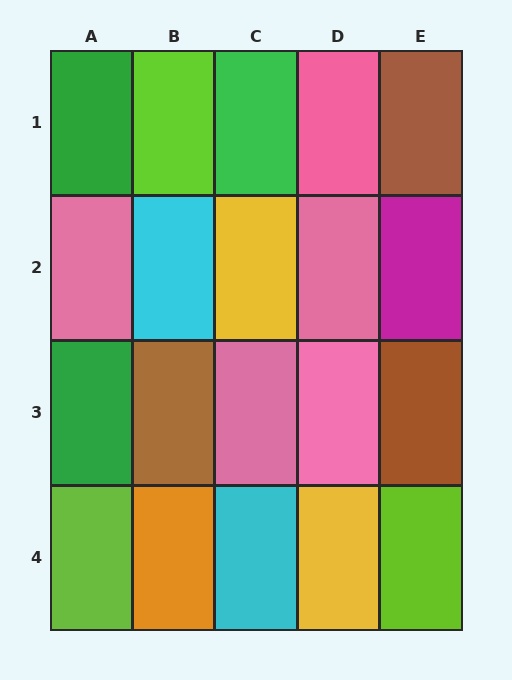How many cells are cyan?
2 cells are cyan.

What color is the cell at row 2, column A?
Pink.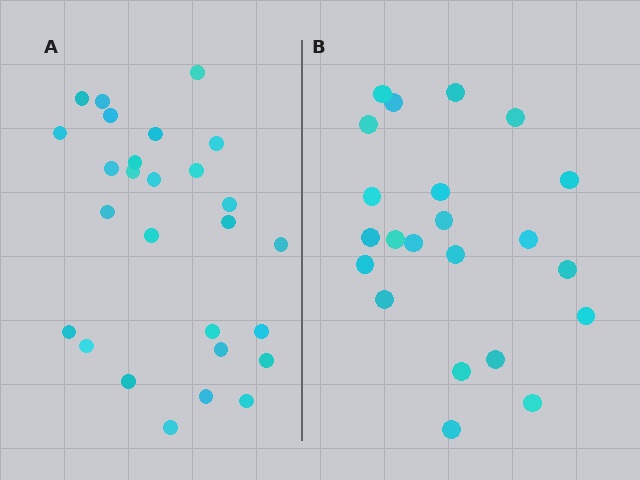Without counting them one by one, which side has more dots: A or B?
Region A (the left region) has more dots.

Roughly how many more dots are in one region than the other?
Region A has about 5 more dots than region B.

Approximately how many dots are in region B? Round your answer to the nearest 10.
About 20 dots. (The exact count is 22, which rounds to 20.)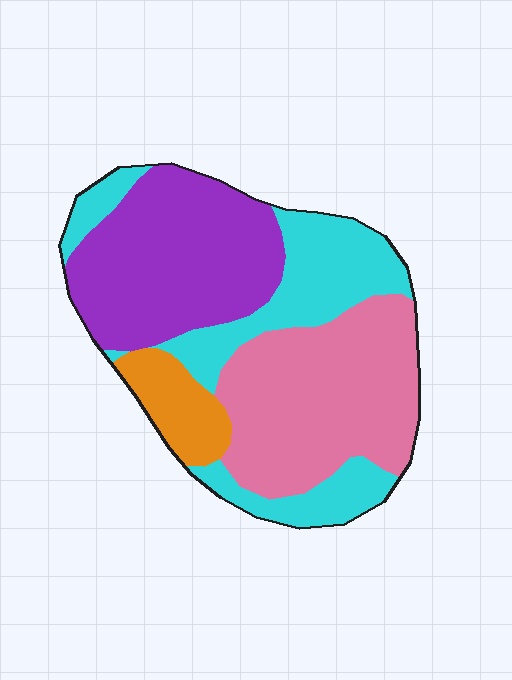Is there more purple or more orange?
Purple.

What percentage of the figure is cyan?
Cyan covers 28% of the figure.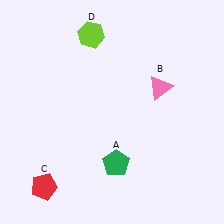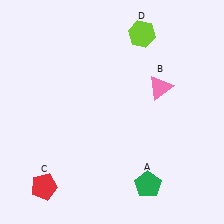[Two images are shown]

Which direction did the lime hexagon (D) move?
The lime hexagon (D) moved right.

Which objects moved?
The objects that moved are: the green pentagon (A), the lime hexagon (D).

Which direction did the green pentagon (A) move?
The green pentagon (A) moved right.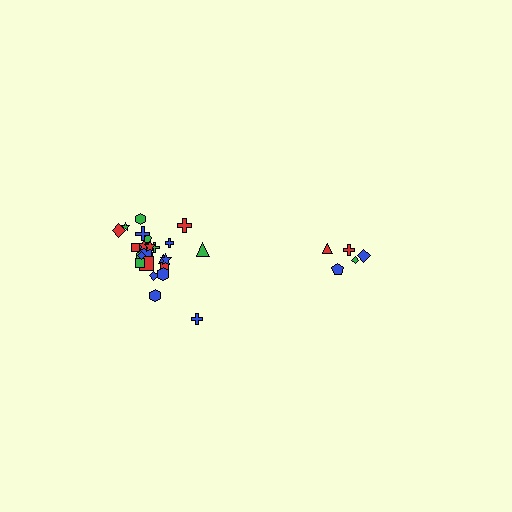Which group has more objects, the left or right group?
The left group.